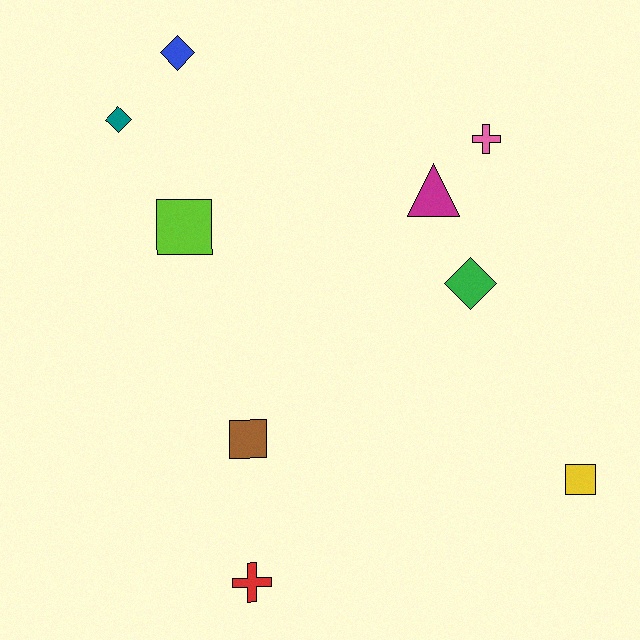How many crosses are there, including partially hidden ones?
There are 2 crosses.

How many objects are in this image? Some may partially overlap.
There are 9 objects.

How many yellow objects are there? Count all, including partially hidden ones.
There is 1 yellow object.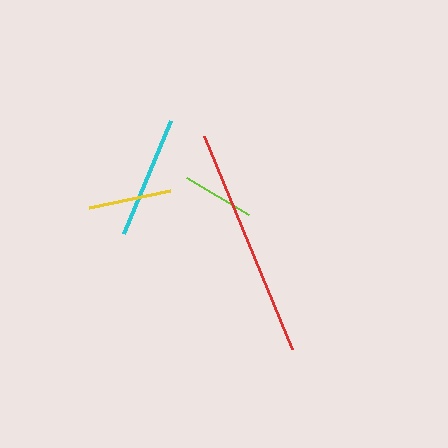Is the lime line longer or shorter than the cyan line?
The cyan line is longer than the lime line.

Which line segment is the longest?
The red line is the longest at approximately 231 pixels.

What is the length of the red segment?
The red segment is approximately 231 pixels long.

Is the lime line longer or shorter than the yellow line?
The yellow line is longer than the lime line.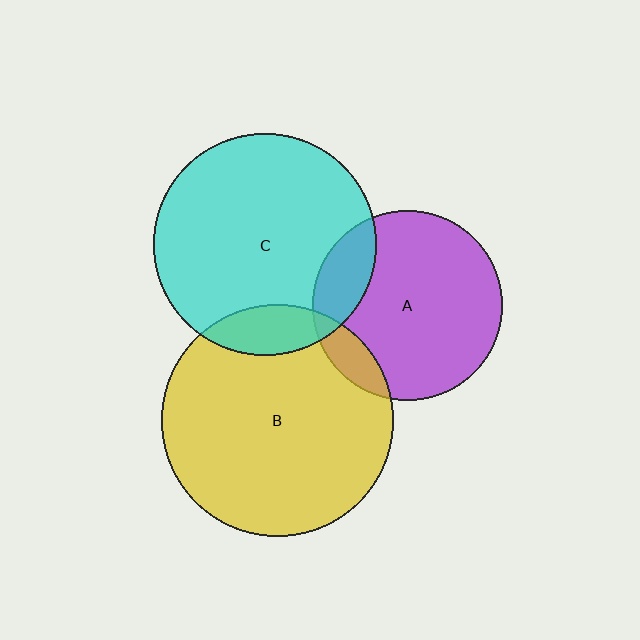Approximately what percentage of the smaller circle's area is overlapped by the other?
Approximately 10%.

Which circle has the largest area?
Circle B (yellow).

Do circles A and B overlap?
Yes.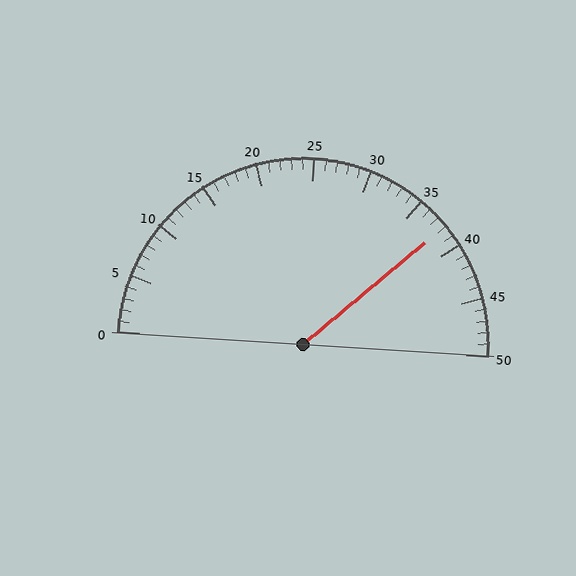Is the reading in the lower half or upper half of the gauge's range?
The reading is in the upper half of the range (0 to 50).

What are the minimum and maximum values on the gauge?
The gauge ranges from 0 to 50.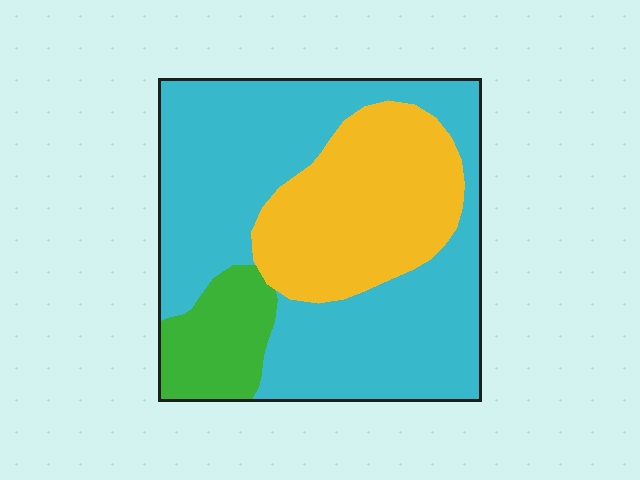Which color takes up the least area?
Green, at roughly 10%.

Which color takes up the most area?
Cyan, at roughly 60%.